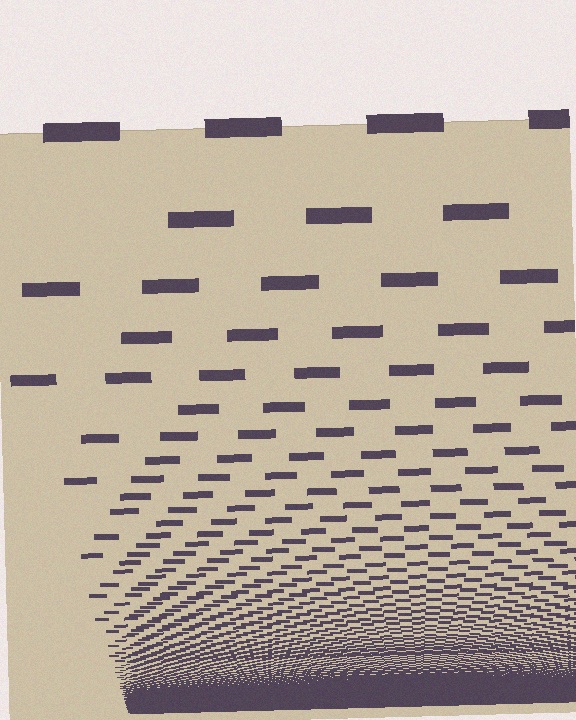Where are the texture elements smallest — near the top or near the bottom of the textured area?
Near the bottom.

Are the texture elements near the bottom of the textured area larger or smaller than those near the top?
Smaller. The gradient is inverted — elements near the bottom are smaller and denser.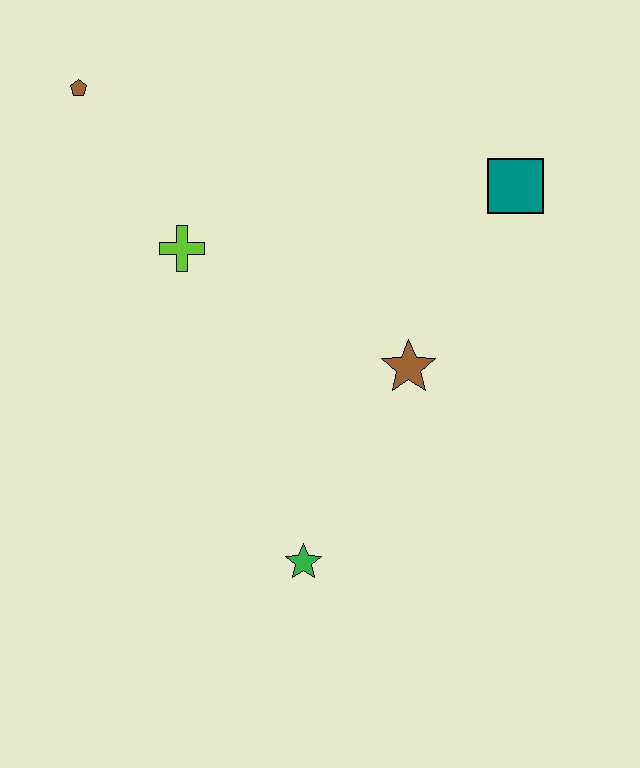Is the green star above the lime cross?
No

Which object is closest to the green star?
The brown star is closest to the green star.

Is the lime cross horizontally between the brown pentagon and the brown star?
Yes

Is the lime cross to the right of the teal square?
No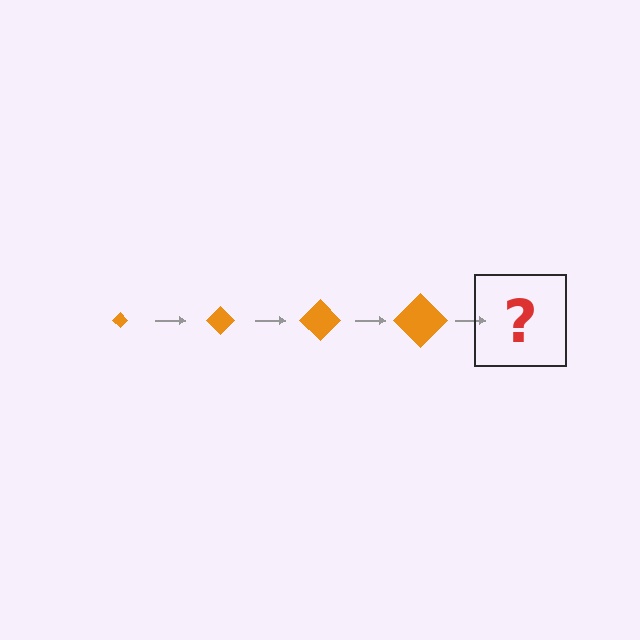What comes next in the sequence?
The next element should be an orange diamond, larger than the previous one.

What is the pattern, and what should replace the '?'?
The pattern is that the diamond gets progressively larger each step. The '?' should be an orange diamond, larger than the previous one.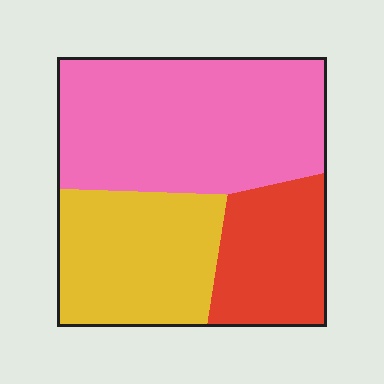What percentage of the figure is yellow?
Yellow takes up between a quarter and a half of the figure.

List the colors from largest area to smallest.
From largest to smallest: pink, yellow, red.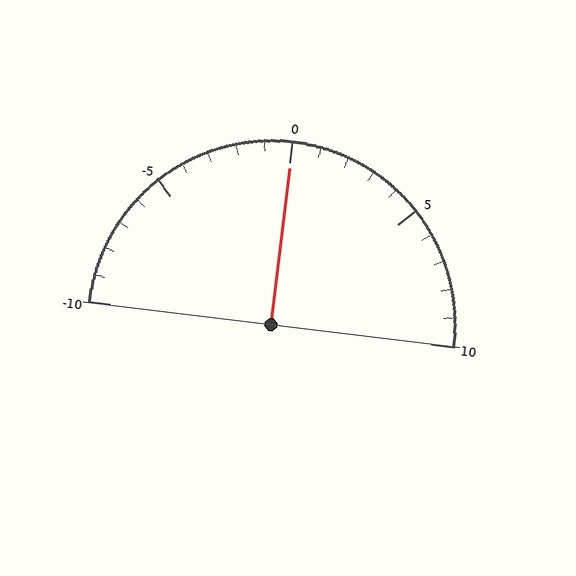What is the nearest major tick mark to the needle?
The nearest major tick mark is 0.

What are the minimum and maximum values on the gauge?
The gauge ranges from -10 to 10.